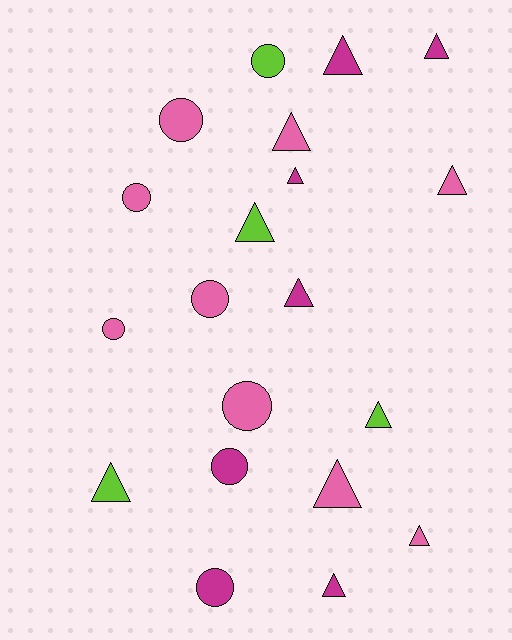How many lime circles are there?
There is 1 lime circle.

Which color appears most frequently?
Pink, with 9 objects.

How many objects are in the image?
There are 20 objects.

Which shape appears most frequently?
Triangle, with 12 objects.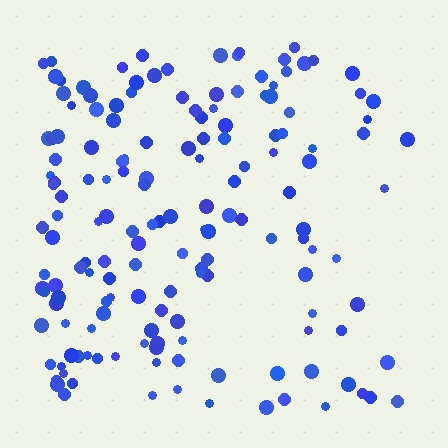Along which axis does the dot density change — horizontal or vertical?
Horizontal.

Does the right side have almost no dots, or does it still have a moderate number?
Still a moderate number, just noticeably fewer than the left.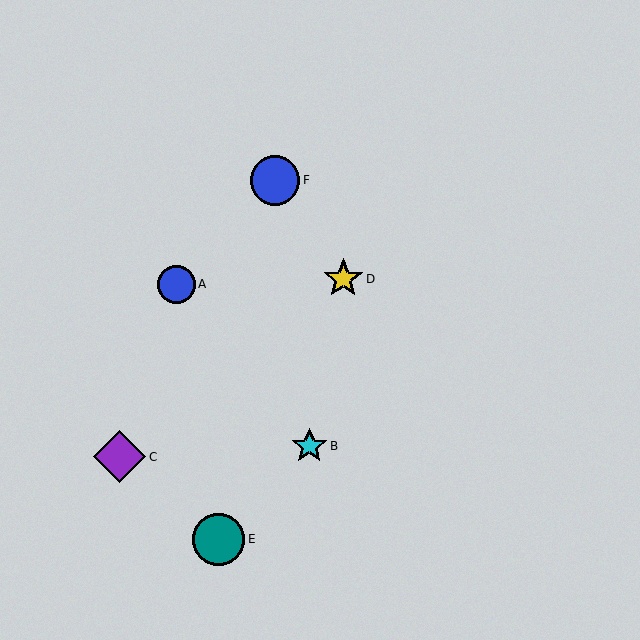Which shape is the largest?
The purple diamond (labeled C) is the largest.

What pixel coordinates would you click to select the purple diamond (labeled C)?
Click at (120, 457) to select the purple diamond C.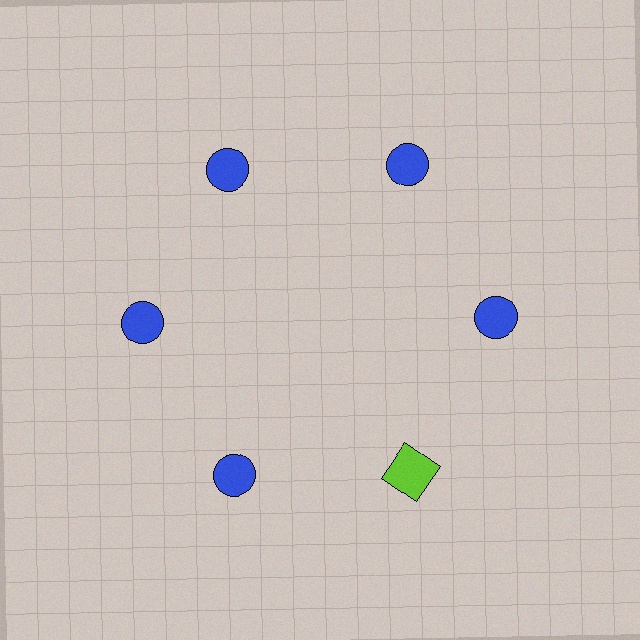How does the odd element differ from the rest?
It differs in both color (lime instead of blue) and shape (square instead of circle).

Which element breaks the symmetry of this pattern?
The lime square at roughly the 5 o'clock position breaks the symmetry. All other shapes are blue circles.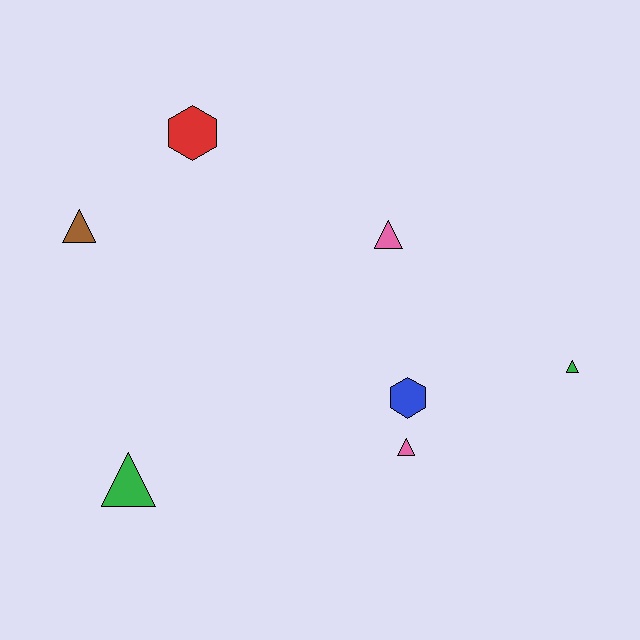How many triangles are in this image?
There are 5 triangles.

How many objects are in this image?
There are 7 objects.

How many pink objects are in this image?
There are 2 pink objects.